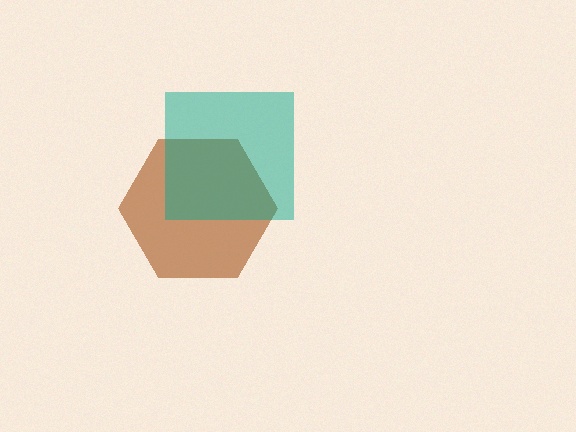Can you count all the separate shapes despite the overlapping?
Yes, there are 2 separate shapes.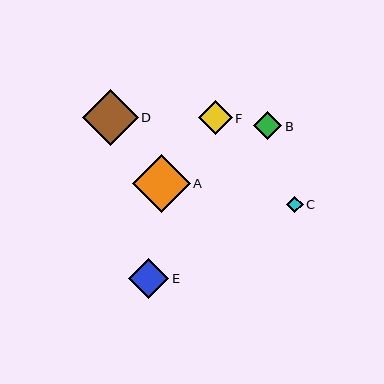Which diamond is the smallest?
Diamond C is the smallest with a size of approximately 16 pixels.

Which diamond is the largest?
Diamond A is the largest with a size of approximately 58 pixels.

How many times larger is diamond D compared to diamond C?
Diamond D is approximately 3.4 times the size of diamond C.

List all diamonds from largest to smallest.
From largest to smallest: A, D, E, F, B, C.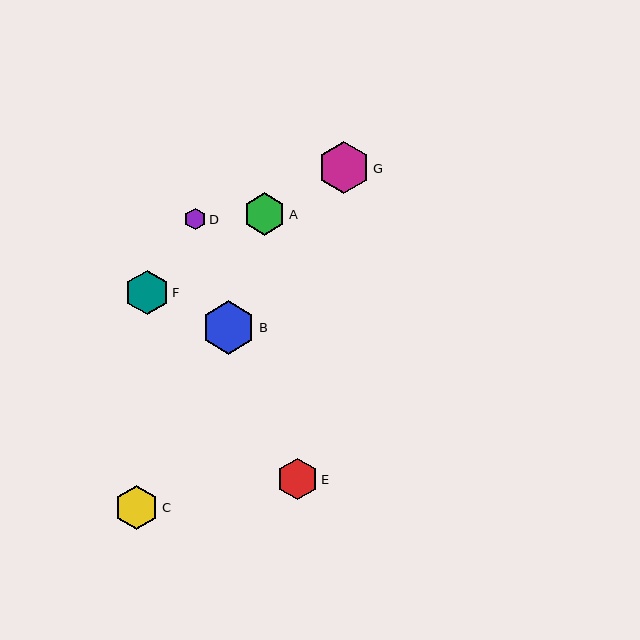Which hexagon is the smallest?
Hexagon D is the smallest with a size of approximately 22 pixels.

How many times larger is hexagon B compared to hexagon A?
Hexagon B is approximately 1.3 times the size of hexagon A.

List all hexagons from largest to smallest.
From largest to smallest: B, G, F, C, A, E, D.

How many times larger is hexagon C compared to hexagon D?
Hexagon C is approximately 2.0 times the size of hexagon D.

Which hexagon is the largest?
Hexagon B is the largest with a size of approximately 54 pixels.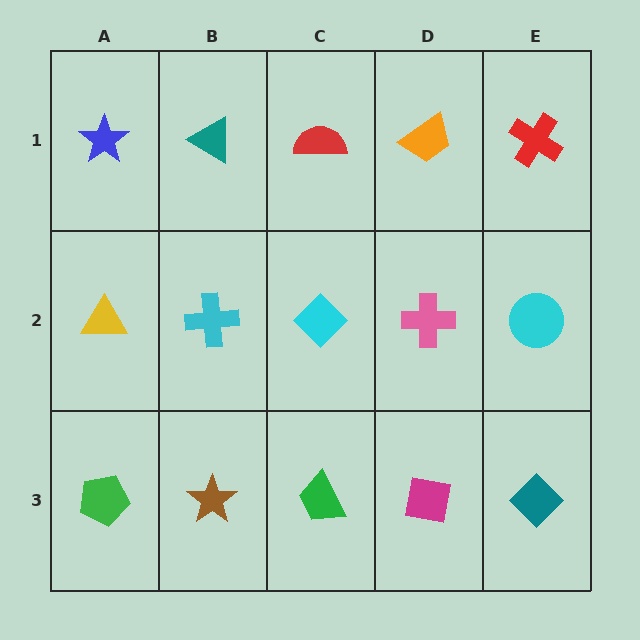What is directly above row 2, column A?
A blue star.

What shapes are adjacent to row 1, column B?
A cyan cross (row 2, column B), a blue star (row 1, column A), a red semicircle (row 1, column C).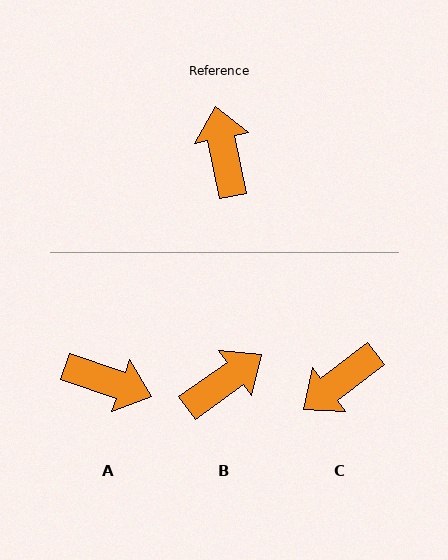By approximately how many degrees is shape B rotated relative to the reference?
Approximately 65 degrees clockwise.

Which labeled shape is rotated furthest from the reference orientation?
A, about 120 degrees away.